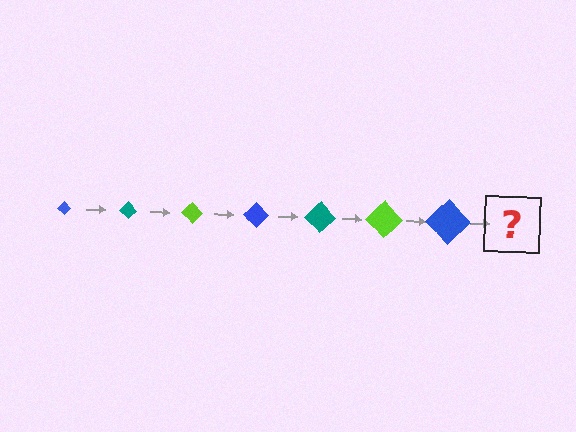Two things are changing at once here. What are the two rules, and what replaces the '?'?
The two rules are that the diamond grows larger each step and the color cycles through blue, teal, and lime. The '?' should be a teal diamond, larger than the previous one.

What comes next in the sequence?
The next element should be a teal diamond, larger than the previous one.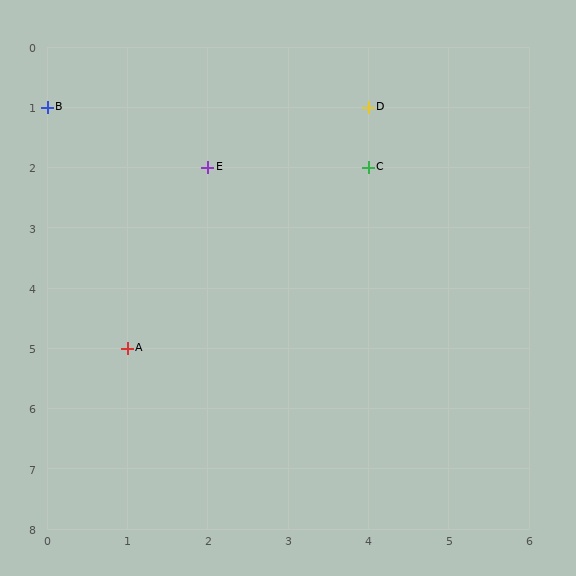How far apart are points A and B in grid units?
Points A and B are 1 column and 4 rows apart (about 4.1 grid units diagonally).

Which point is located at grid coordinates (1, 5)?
Point A is at (1, 5).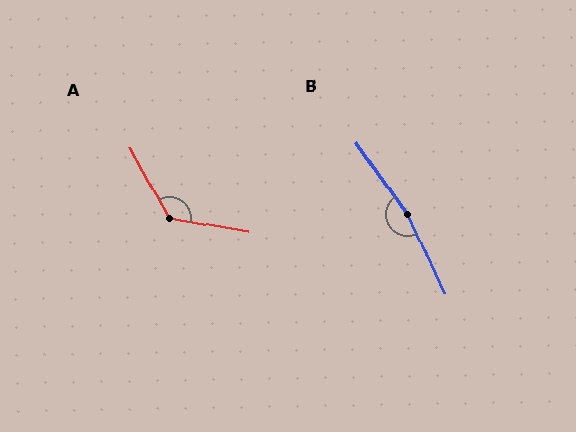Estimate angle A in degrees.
Approximately 128 degrees.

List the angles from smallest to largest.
A (128°), B (170°).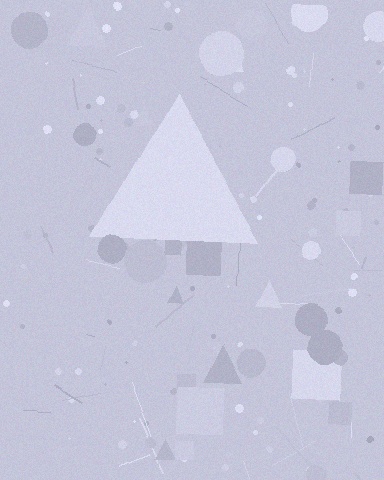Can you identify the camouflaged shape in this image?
The camouflaged shape is a triangle.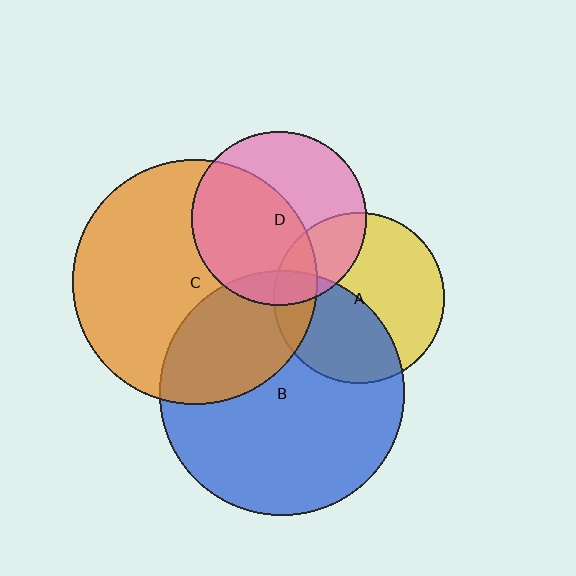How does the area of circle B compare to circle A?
Approximately 2.1 times.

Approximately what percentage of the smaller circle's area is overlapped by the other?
Approximately 45%.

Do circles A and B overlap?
Yes.